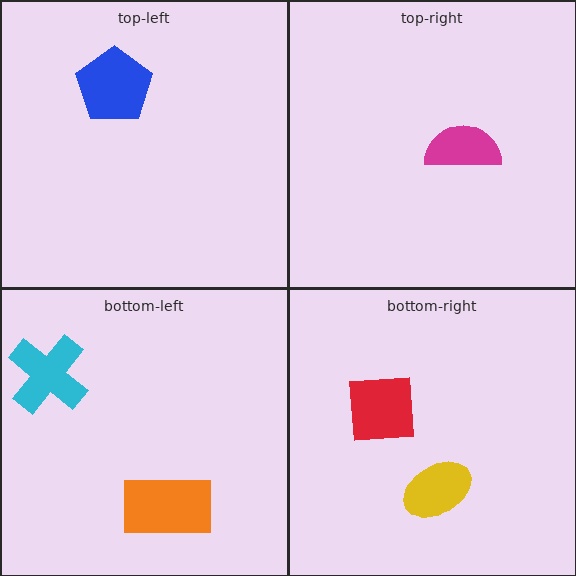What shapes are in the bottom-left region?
The cyan cross, the orange rectangle.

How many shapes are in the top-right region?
1.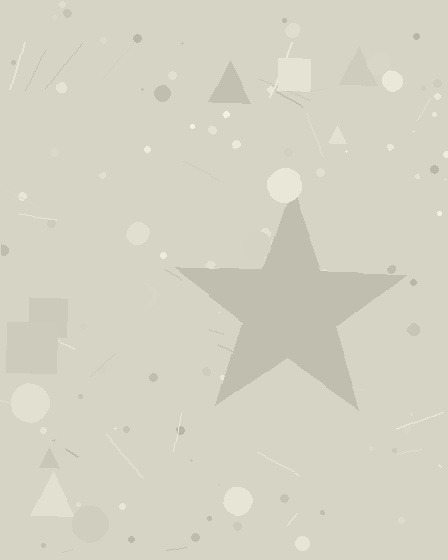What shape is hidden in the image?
A star is hidden in the image.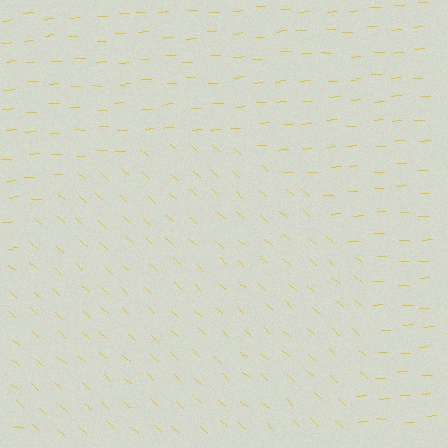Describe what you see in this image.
The image is filled with small yellow line segments. A circle region in the image has lines oriented differently from the surrounding lines, creating a visible texture boundary.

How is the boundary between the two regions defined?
The boundary is defined purely by a change in line orientation (approximately 45 degrees difference). All lines are the same color and thickness.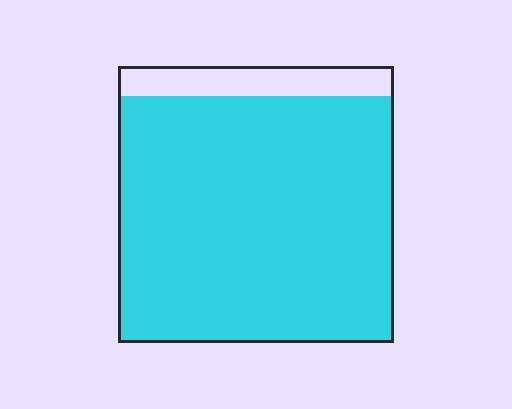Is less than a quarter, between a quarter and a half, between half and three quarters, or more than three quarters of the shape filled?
More than three quarters.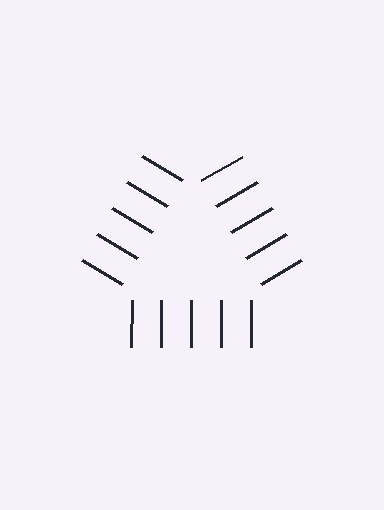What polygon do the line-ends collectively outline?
An illusory triangle — the line segments terminate on its edges but no continuous stroke is drawn.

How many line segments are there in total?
15 — 5 along each of the 3 edges.